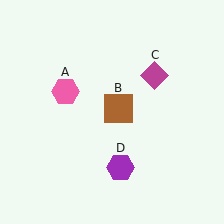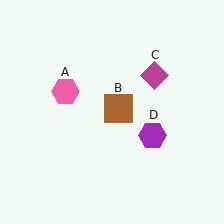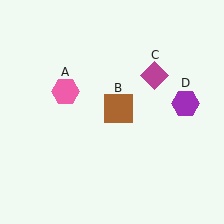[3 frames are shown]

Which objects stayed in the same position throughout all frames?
Pink hexagon (object A) and brown square (object B) and magenta diamond (object C) remained stationary.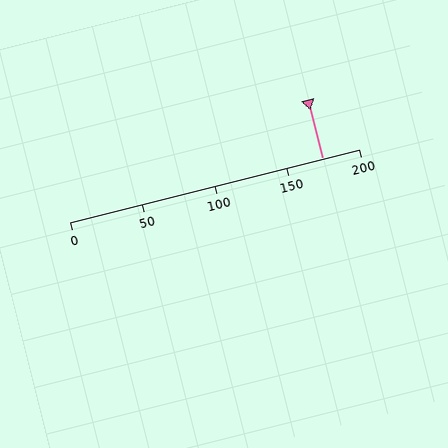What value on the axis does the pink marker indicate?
The marker indicates approximately 175.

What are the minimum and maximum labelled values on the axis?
The axis runs from 0 to 200.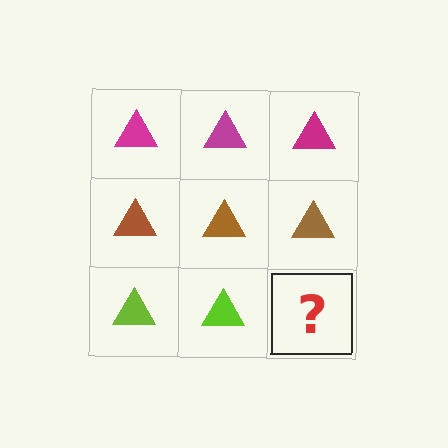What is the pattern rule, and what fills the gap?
The rule is that each row has a consistent color. The gap should be filled with a lime triangle.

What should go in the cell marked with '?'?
The missing cell should contain a lime triangle.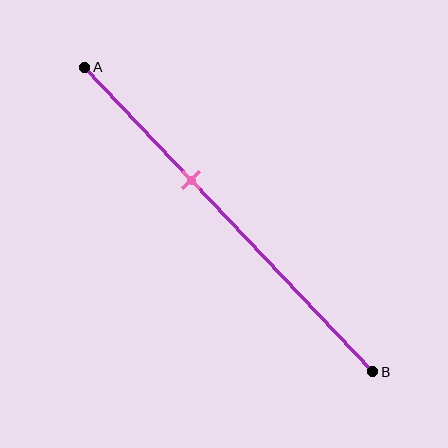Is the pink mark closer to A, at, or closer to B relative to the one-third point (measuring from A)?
The pink mark is closer to point B than the one-third point of segment AB.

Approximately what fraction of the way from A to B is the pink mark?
The pink mark is approximately 35% of the way from A to B.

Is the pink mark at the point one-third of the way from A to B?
No, the mark is at about 35% from A, not at the 33% one-third point.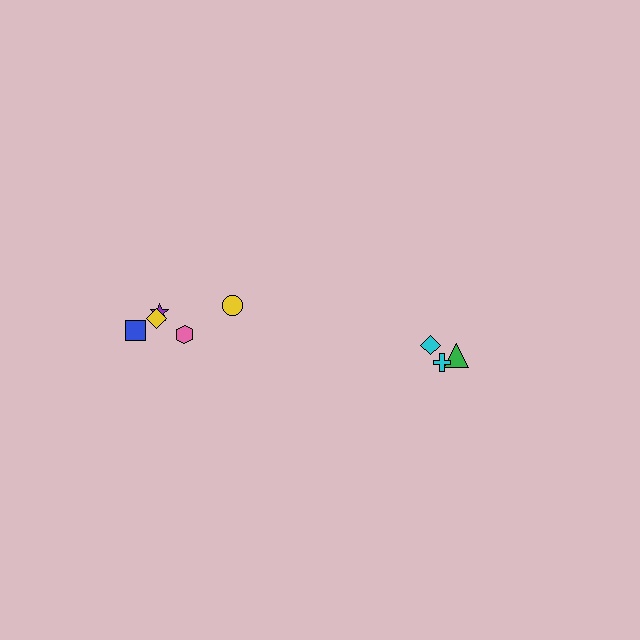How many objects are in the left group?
There are 5 objects.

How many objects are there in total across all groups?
There are 8 objects.